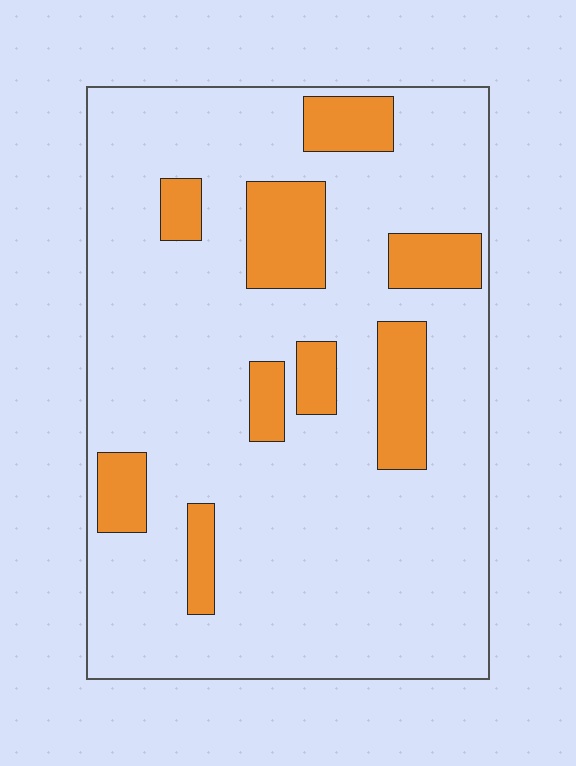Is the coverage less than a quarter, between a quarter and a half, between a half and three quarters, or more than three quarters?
Less than a quarter.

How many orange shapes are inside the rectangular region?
9.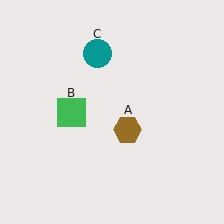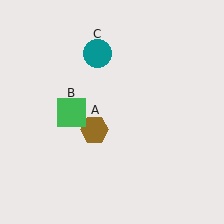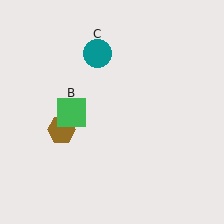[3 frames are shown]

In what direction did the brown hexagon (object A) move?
The brown hexagon (object A) moved left.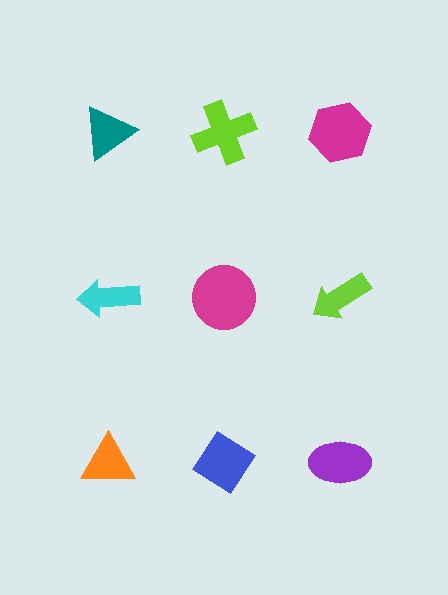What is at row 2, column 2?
A magenta circle.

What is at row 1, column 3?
A magenta hexagon.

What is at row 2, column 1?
A cyan arrow.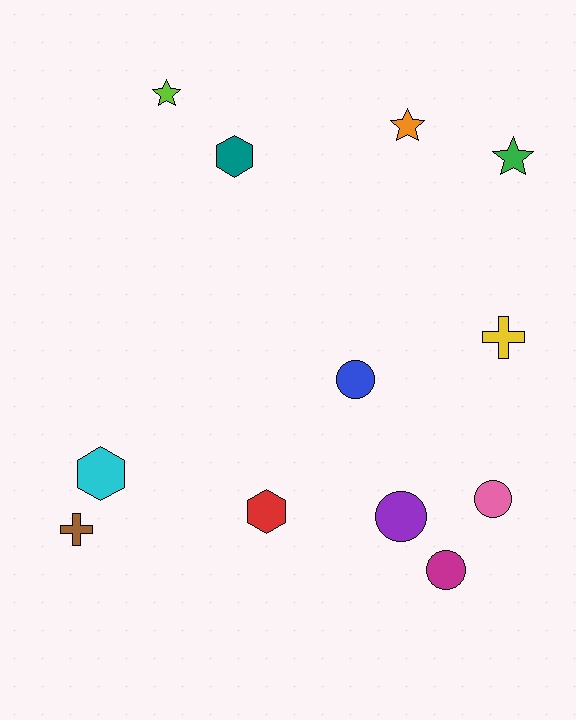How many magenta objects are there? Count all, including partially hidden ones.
There is 1 magenta object.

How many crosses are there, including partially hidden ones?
There are 2 crosses.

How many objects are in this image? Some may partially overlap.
There are 12 objects.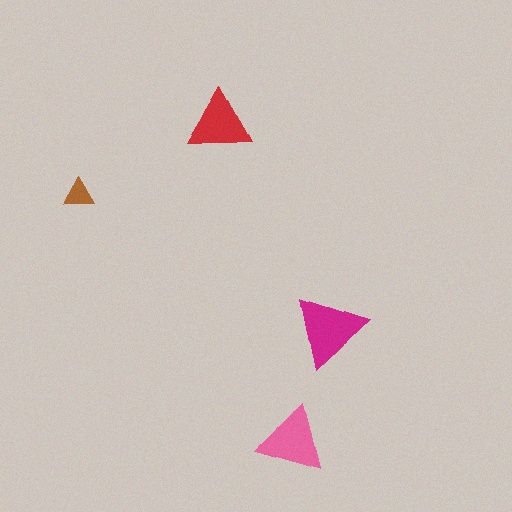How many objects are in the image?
There are 4 objects in the image.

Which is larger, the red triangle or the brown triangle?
The red one.